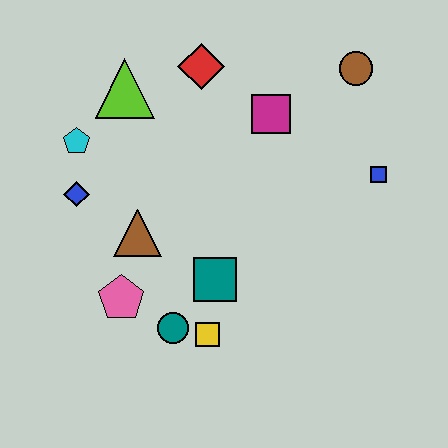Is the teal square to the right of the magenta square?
No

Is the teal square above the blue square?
No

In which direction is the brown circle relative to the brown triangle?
The brown circle is to the right of the brown triangle.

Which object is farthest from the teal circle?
The brown circle is farthest from the teal circle.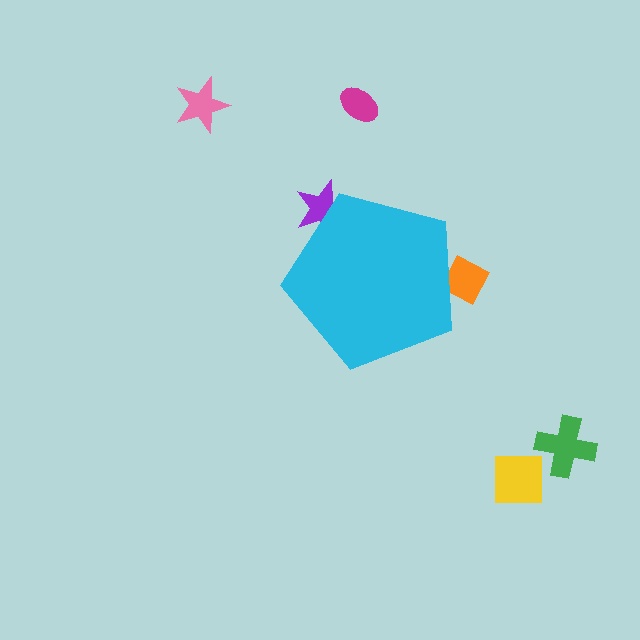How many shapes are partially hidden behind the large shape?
2 shapes are partially hidden.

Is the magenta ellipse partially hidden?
No, the magenta ellipse is fully visible.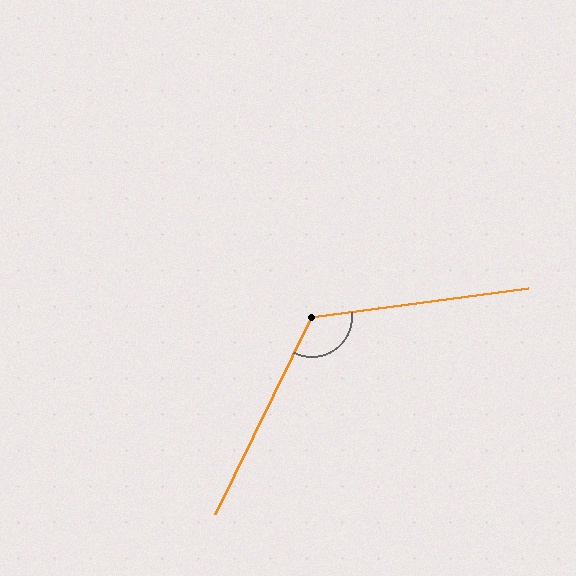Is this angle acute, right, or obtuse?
It is obtuse.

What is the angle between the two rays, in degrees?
Approximately 123 degrees.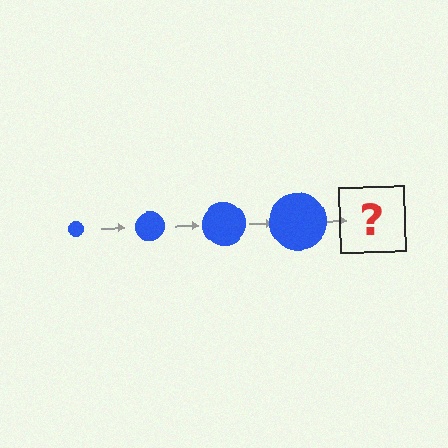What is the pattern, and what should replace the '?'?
The pattern is that the circle gets progressively larger each step. The '?' should be a blue circle, larger than the previous one.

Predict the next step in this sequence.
The next step is a blue circle, larger than the previous one.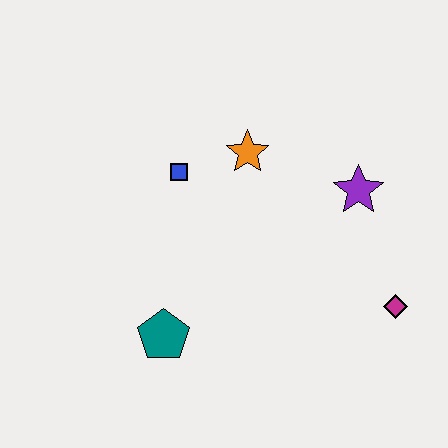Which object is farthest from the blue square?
The magenta diamond is farthest from the blue square.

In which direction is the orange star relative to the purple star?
The orange star is to the left of the purple star.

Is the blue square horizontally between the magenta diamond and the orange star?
No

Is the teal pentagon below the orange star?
Yes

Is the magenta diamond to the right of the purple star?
Yes